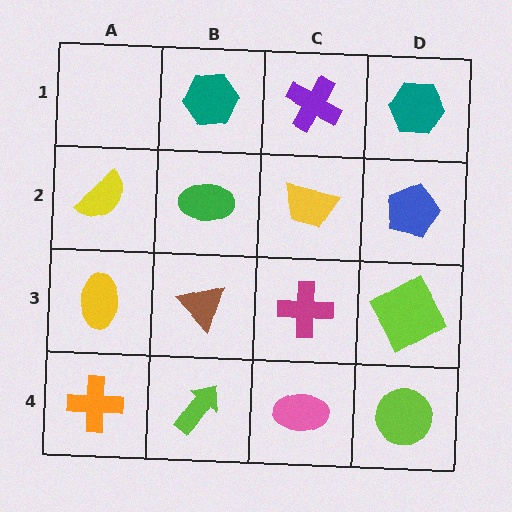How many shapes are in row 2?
4 shapes.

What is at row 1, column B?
A teal hexagon.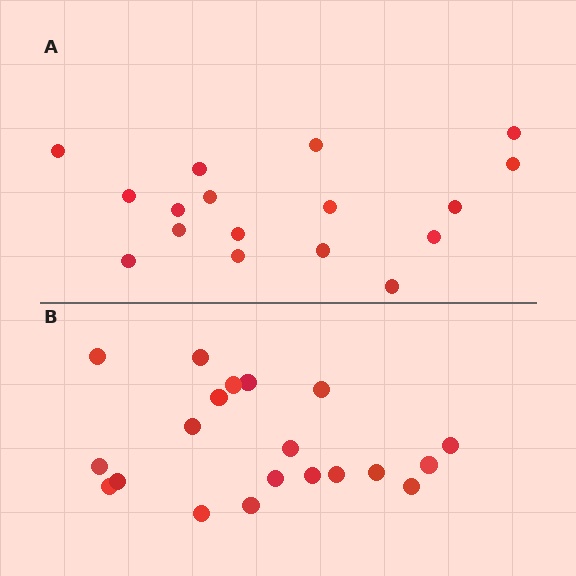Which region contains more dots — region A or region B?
Region B (the bottom region) has more dots.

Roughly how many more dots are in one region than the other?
Region B has just a few more — roughly 2 or 3 more dots than region A.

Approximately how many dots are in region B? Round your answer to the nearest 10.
About 20 dots.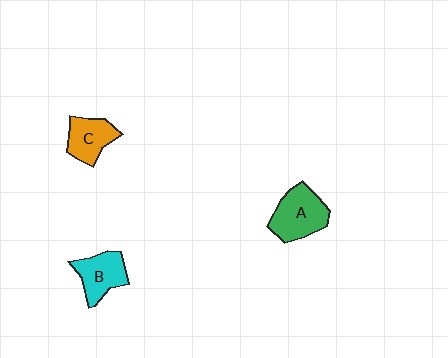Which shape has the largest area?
Shape A (green).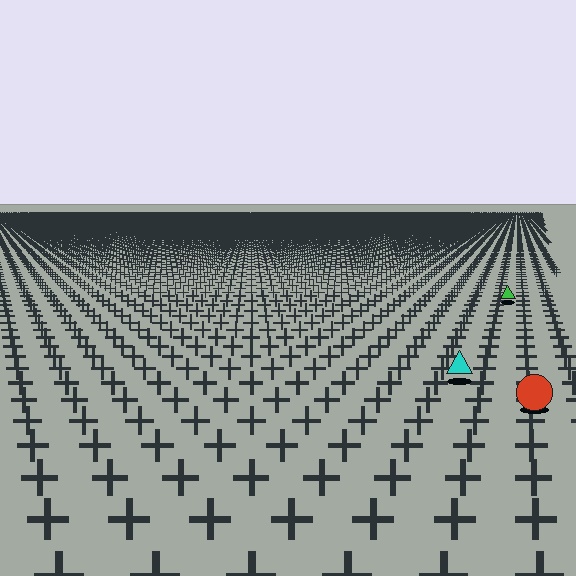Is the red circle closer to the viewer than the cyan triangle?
Yes. The red circle is closer — you can tell from the texture gradient: the ground texture is coarser near it.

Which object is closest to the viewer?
The red circle is closest. The texture marks near it are larger and more spread out.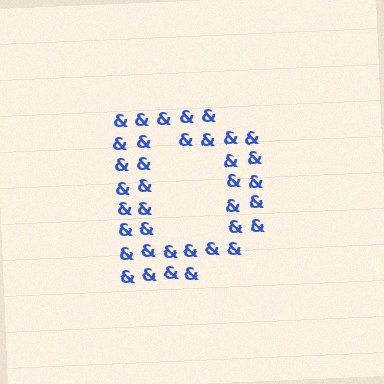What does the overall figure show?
The overall figure shows the letter D.